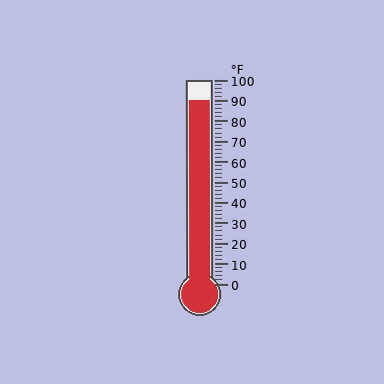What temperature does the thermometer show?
The thermometer shows approximately 90°F.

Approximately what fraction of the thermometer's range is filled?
The thermometer is filled to approximately 90% of its range.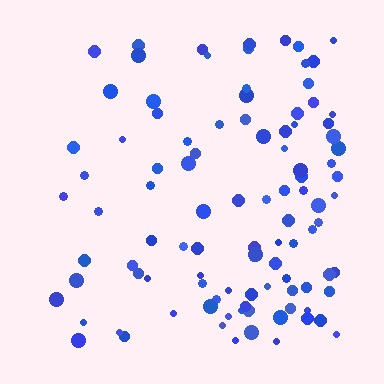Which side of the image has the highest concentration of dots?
The right.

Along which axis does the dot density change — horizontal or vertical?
Horizontal.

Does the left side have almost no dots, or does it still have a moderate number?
Still a moderate number, just noticeably fewer than the right.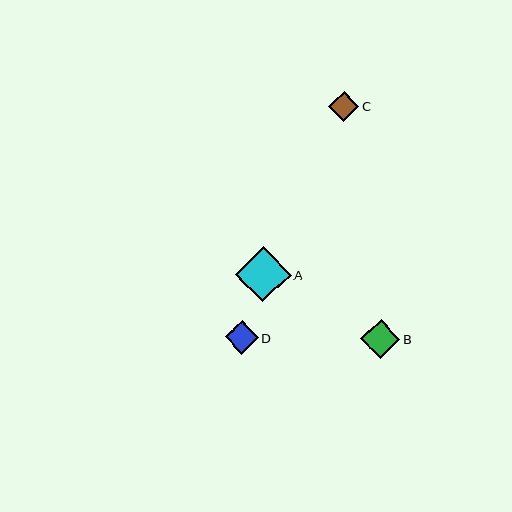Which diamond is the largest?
Diamond A is the largest with a size of approximately 56 pixels.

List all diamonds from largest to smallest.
From largest to smallest: A, B, D, C.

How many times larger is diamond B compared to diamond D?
Diamond B is approximately 1.2 times the size of diamond D.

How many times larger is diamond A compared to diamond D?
Diamond A is approximately 1.7 times the size of diamond D.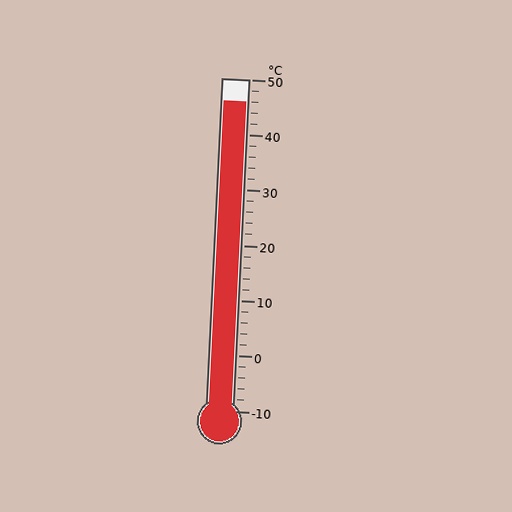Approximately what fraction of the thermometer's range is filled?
The thermometer is filled to approximately 95% of its range.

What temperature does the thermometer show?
The thermometer shows approximately 46°C.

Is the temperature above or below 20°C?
The temperature is above 20°C.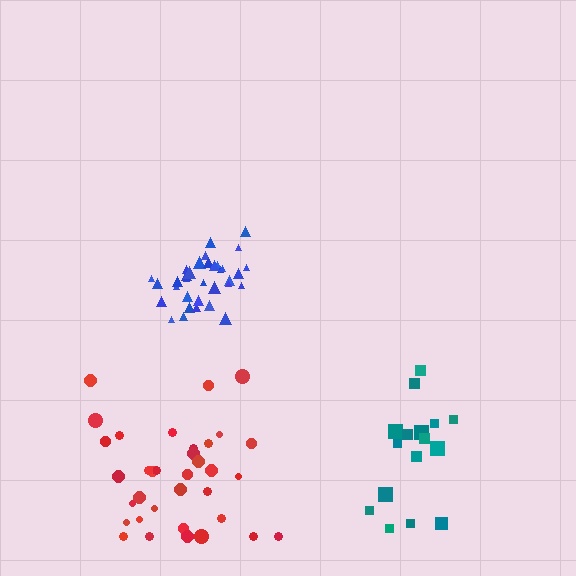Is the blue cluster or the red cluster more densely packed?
Blue.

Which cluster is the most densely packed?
Blue.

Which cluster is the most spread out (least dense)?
Teal.